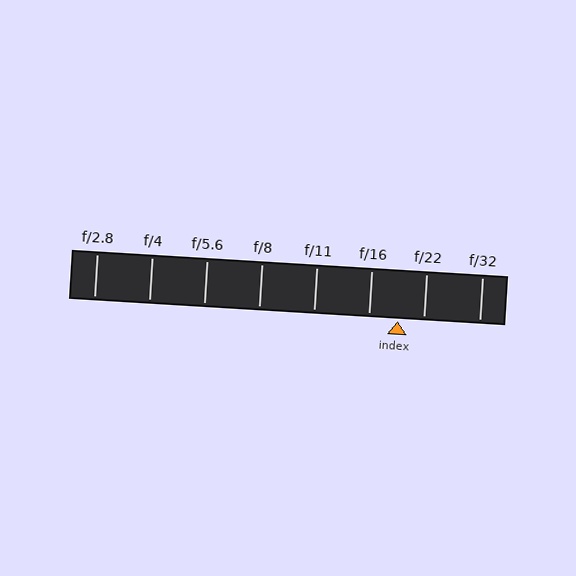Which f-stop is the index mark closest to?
The index mark is closest to f/22.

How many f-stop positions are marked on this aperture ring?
There are 8 f-stop positions marked.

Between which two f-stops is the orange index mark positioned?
The index mark is between f/16 and f/22.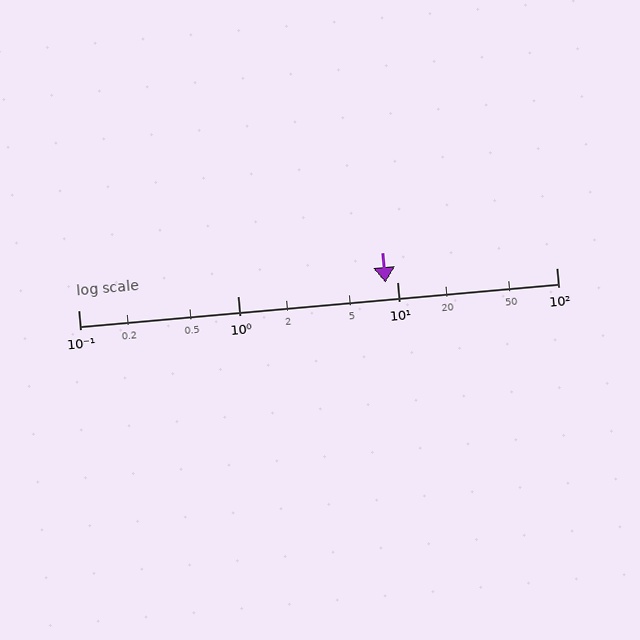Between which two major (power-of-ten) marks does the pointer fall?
The pointer is between 1 and 10.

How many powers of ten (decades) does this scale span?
The scale spans 3 decades, from 0.1 to 100.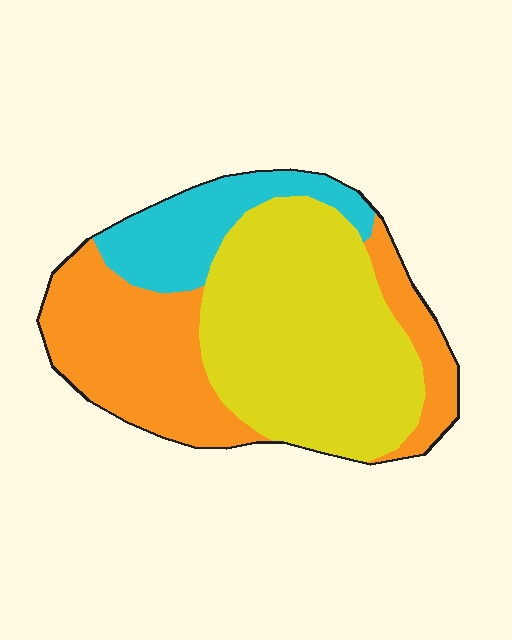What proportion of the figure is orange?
Orange covers around 35% of the figure.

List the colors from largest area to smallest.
From largest to smallest: yellow, orange, cyan.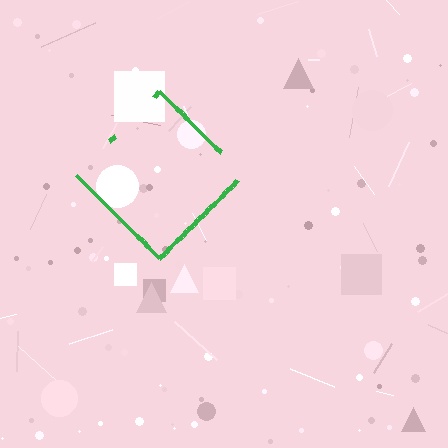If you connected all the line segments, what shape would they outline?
They would outline a diamond.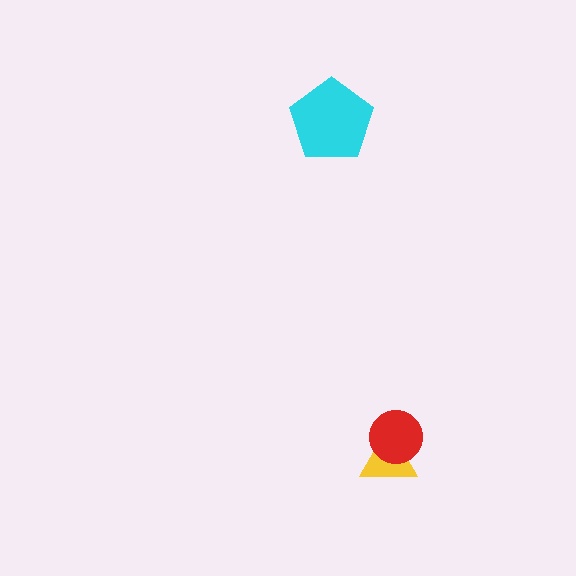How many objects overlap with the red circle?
1 object overlaps with the red circle.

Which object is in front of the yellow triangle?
The red circle is in front of the yellow triangle.